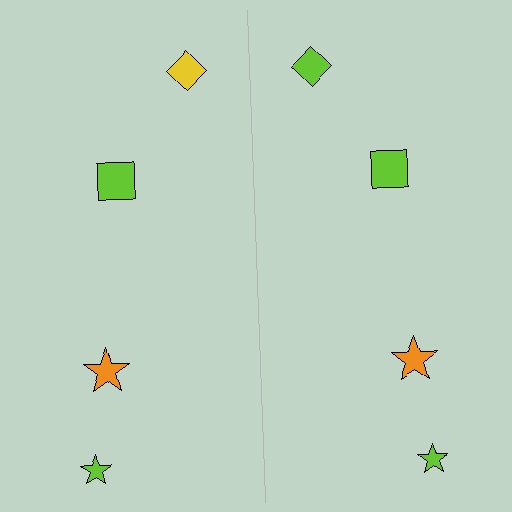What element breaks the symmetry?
The lime diamond on the right side breaks the symmetry — its mirror counterpart is yellow.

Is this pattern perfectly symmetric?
No, the pattern is not perfectly symmetric. The lime diamond on the right side breaks the symmetry — its mirror counterpart is yellow.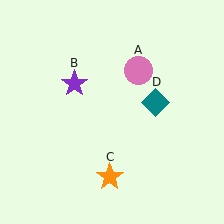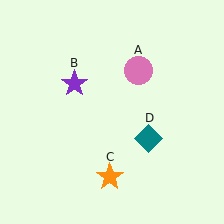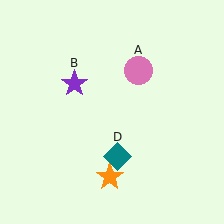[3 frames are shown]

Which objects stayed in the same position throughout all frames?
Pink circle (object A) and purple star (object B) and orange star (object C) remained stationary.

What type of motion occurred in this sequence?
The teal diamond (object D) rotated clockwise around the center of the scene.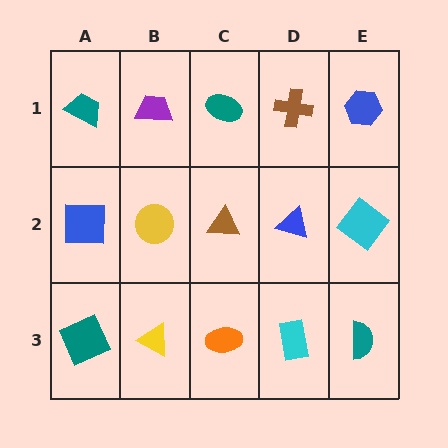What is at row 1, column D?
A brown cross.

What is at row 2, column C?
A brown triangle.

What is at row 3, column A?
A teal square.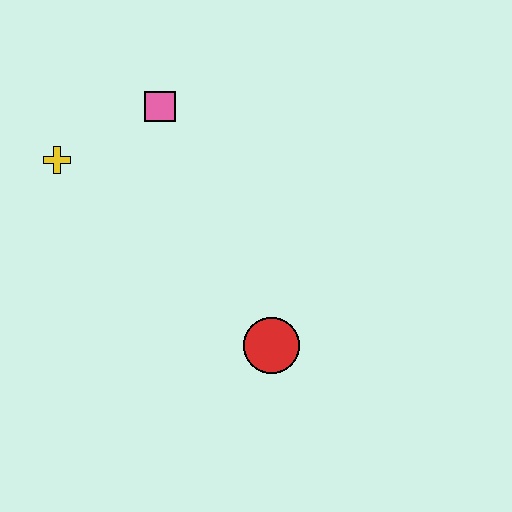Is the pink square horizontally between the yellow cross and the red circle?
Yes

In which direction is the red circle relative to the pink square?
The red circle is below the pink square.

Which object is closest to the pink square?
The yellow cross is closest to the pink square.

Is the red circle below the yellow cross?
Yes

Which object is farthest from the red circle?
The yellow cross is farthest from the red circle.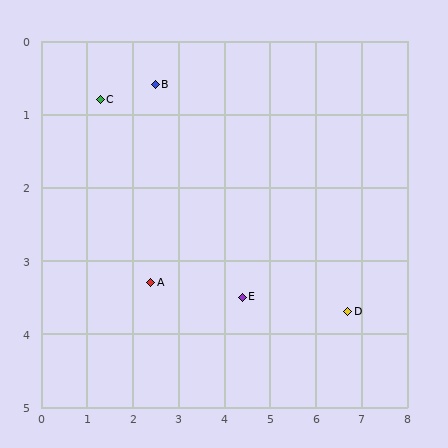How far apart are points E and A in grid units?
Points E and A are about 2.0 grid units apart.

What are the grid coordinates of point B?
Point B is at approximately (2.5, 0.6).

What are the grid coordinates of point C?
Point C is at approximately (1.3, 0.8).